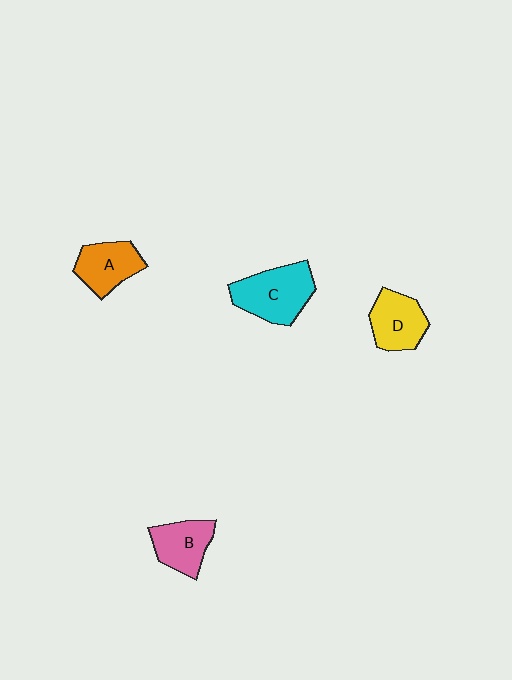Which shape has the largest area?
Shape C (cyan).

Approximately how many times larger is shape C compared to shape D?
Approximately 1.4 times.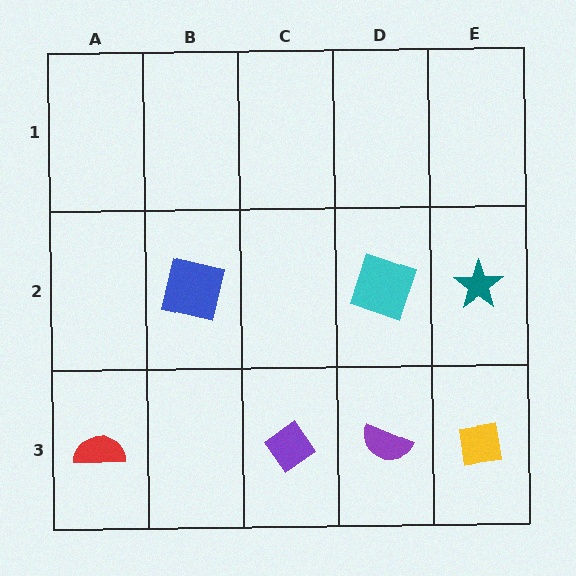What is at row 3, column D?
A purple semicircle.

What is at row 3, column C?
A purple diamond.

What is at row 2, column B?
A blue square.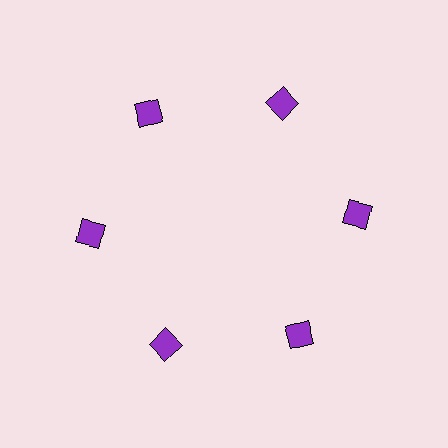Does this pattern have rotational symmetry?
Yes, this pattern has 6-fold rotational symmetry. It looks the same after rotating 60 degrees around the center.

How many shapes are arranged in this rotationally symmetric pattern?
There are 6 shapes, arranged in 6 groups of 1.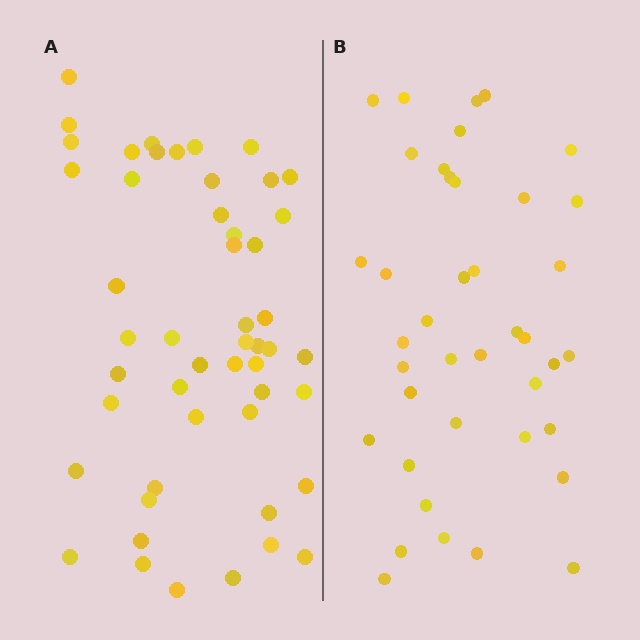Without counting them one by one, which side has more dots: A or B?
Region A (the left region) has more dots.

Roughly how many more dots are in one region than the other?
Region A has roughly 10 or so more dots than region B.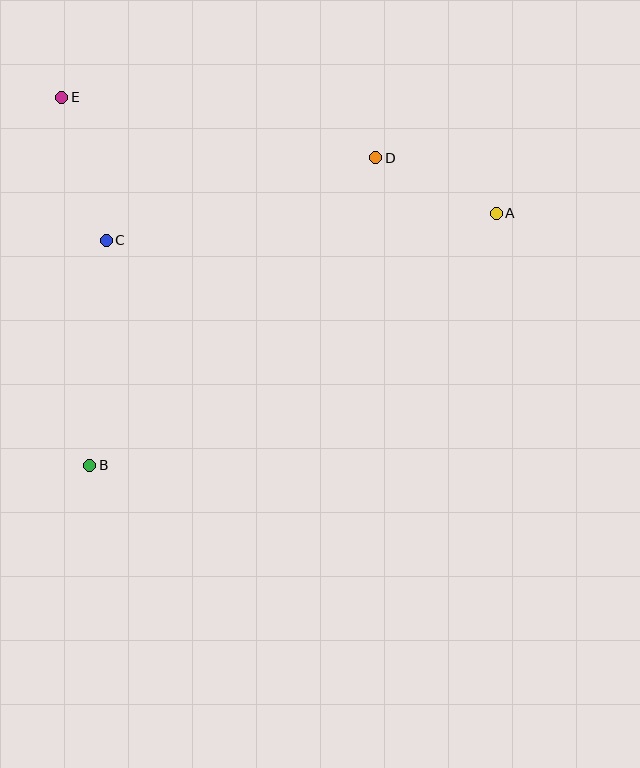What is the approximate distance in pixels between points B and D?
The distance between B and D is approximately 420 pixels.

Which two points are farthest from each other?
Points A and B are farthest from each other.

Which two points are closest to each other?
Points A and D are closest to each other.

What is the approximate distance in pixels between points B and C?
The distance between B and C is approximately 226 pixels.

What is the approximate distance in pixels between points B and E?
The distance between B and E is approximately 369 pixels.